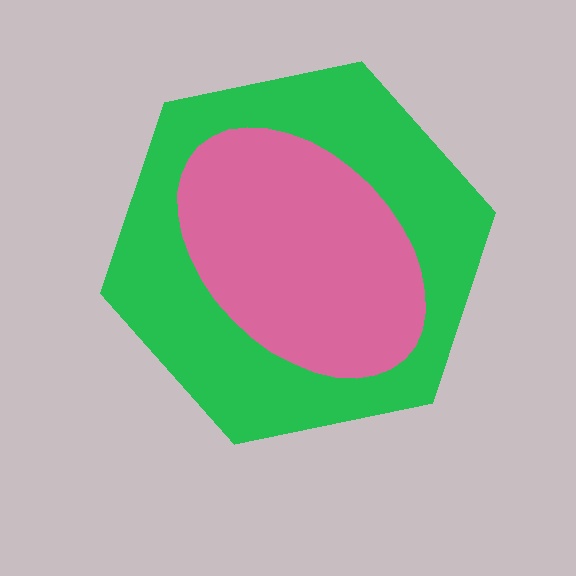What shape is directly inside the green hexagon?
The pink ellipse.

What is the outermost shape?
The green hexagon.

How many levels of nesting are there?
2.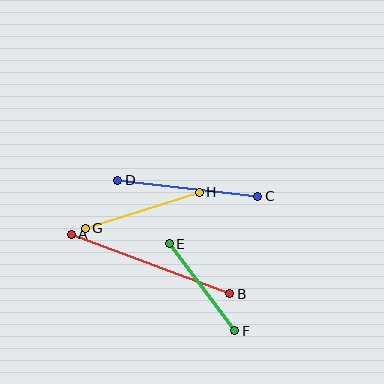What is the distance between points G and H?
The distance is approximately 119 pixels.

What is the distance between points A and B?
The distance is approximately 169 pixels.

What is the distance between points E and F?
The distance is approximately 109 pixels.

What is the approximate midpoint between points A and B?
The midpoint is at approximately (150, 264) pixels.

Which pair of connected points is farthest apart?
Points A and B are farthest apart.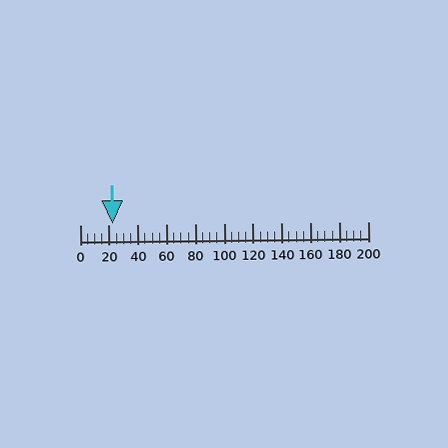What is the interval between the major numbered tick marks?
The major tick marks are spaced 20 units apart.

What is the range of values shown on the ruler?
The ruler shows values from 0 to 200.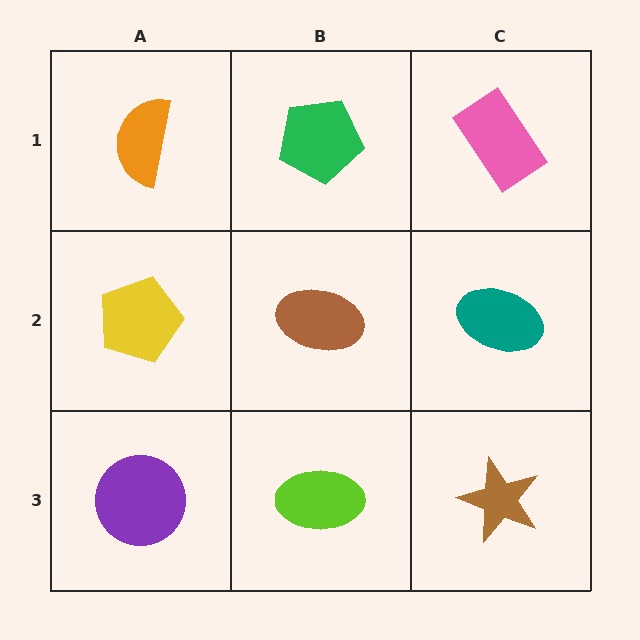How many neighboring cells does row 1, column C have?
2.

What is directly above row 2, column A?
An orange semicircle.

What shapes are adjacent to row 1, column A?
A yellow pentagon (row 2, column A), a green pentagon (row 1, column B).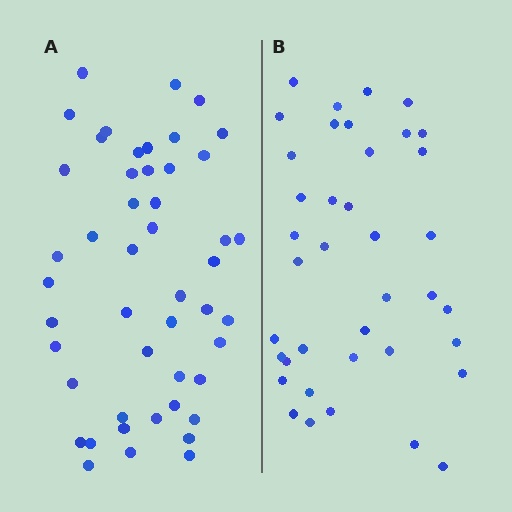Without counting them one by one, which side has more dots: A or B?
Region A (the left region) has more dots.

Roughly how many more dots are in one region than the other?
Region A has roughly 8 or so more dots than region B.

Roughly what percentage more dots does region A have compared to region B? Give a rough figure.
About 25% more.